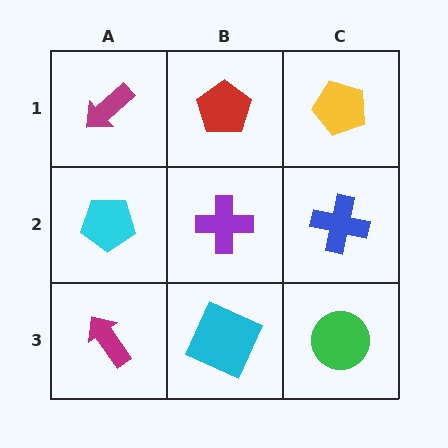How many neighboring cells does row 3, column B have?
3.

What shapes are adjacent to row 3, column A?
A cyan pentagon (row 2, column A), a cyan square (row 3, column B).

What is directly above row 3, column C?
A blue cross.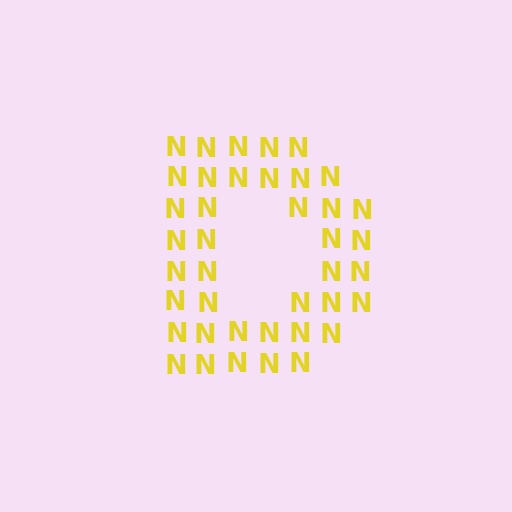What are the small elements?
The small elements are letter N's.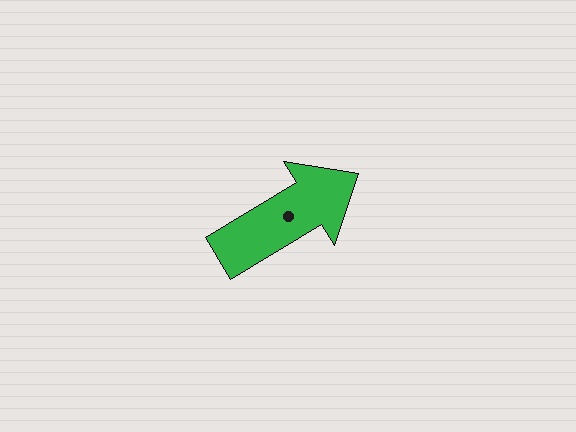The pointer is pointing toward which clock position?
Roughly 2 o'clock.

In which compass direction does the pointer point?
Northeast.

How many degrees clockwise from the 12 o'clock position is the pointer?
Approximately 59 degrees.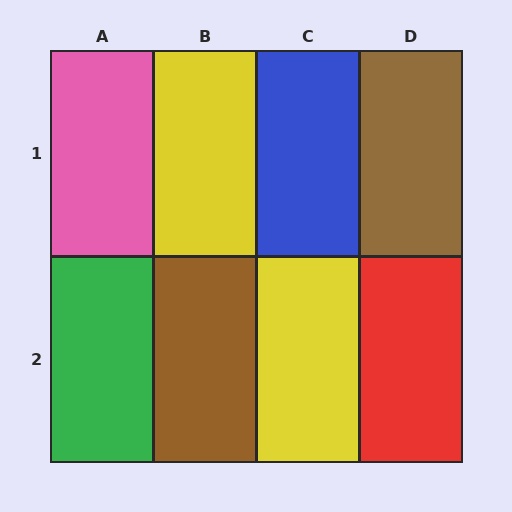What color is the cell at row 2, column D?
Red.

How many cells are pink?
1 cell is pink.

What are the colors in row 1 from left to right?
Pink, yellow, blue, brown.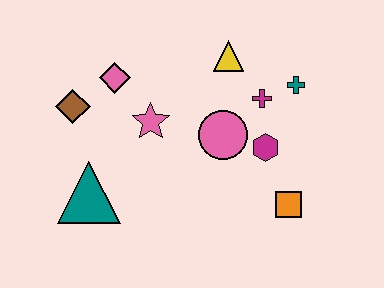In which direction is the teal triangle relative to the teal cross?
The teal triangle is to the left of the teal cross.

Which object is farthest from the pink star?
The orange square is farthest from the pink star.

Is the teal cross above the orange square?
Yes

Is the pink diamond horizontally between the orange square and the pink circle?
No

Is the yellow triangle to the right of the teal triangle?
Yes